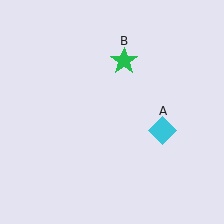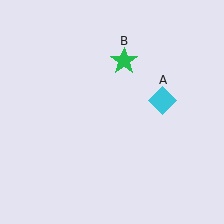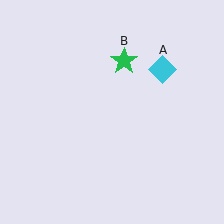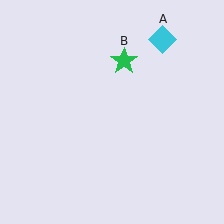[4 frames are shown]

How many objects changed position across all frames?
1 object changed position: cyan diamond (object A).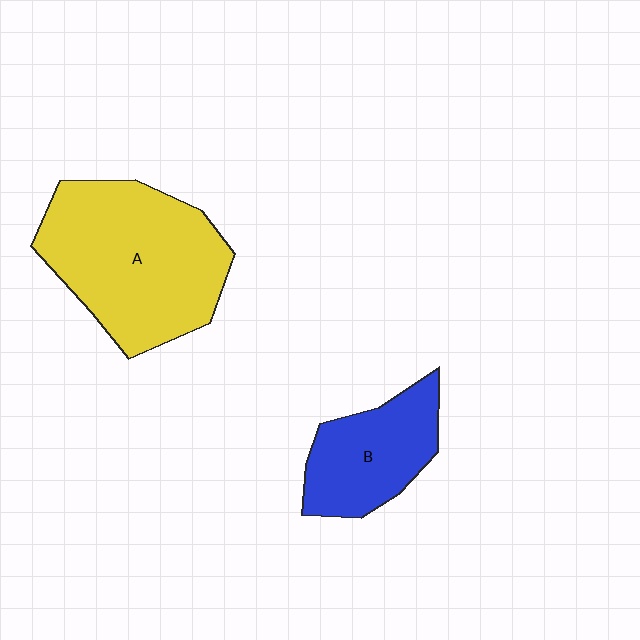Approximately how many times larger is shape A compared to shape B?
Approximately 1.9 times.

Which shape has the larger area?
Shape A (yellow).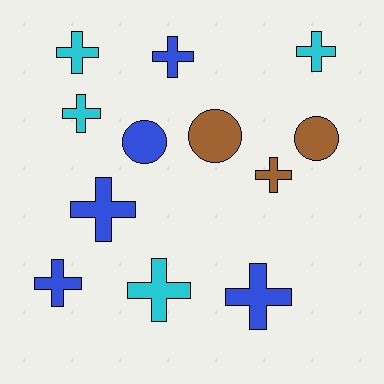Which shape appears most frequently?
Cross, with 9 objects.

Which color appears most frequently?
Blue, with 5 objects.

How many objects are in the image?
There are 12 objects.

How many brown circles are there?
There are 2 brown circles.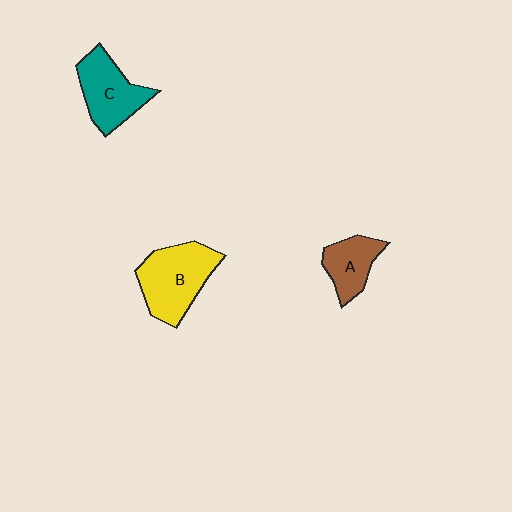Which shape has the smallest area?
Shape A (brown).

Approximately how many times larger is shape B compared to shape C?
Approximately 1.2 times.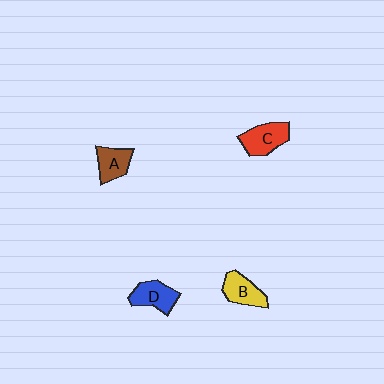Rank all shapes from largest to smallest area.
From largest to smallest: C (red), D (blue), B (yellow), A (brown).